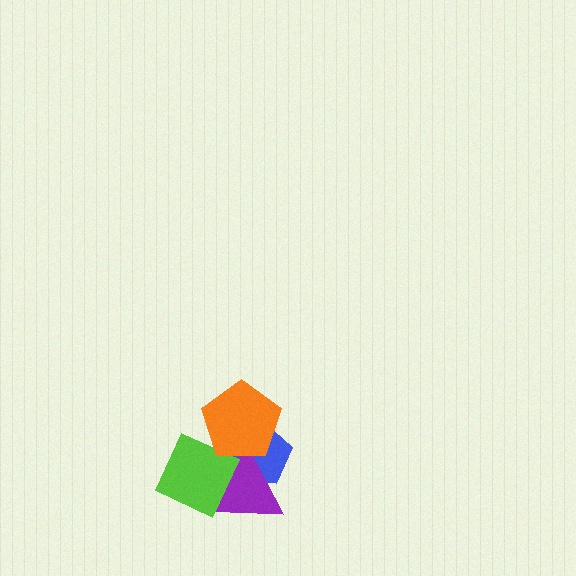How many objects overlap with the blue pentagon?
3 objects overlap with the blue pentagon.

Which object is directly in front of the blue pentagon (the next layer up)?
The purple triangle is directly in front of the blue pentagon.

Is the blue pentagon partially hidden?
Yes, it is partially covered by another shape.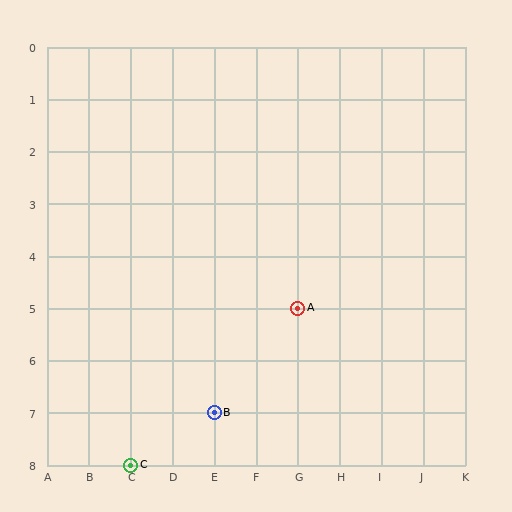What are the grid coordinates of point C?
Point C is at grid coordinates (C, 8).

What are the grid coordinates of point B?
Point B is at grid coordinates (E, 7).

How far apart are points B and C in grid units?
Points B and C are 2 columns and 1 row apart (about 2.2 grid units diagonally).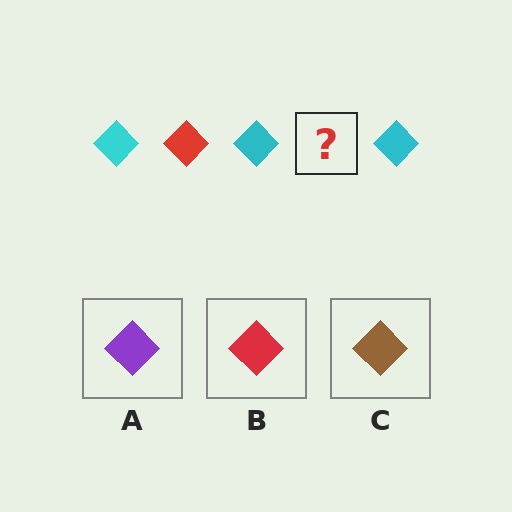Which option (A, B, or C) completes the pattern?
B.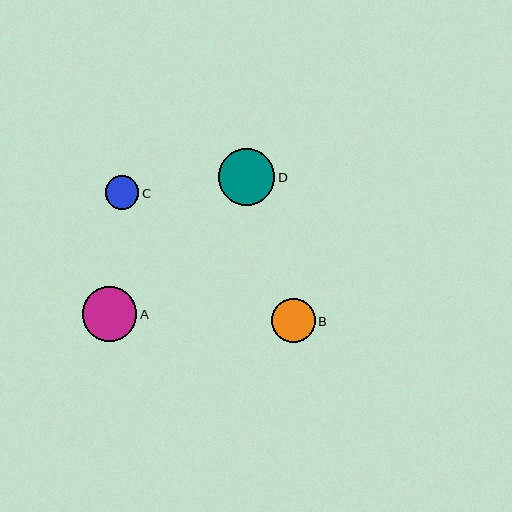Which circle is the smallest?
Circle C is the smallest with a size of approximately 34 pixels.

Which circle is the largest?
Circle D is the largest with a size of approximately 56 pixels.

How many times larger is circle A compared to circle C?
Circle A is approximately 1.6 times the size of circle C.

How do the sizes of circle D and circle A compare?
Circle D and circle A are approximately the same size.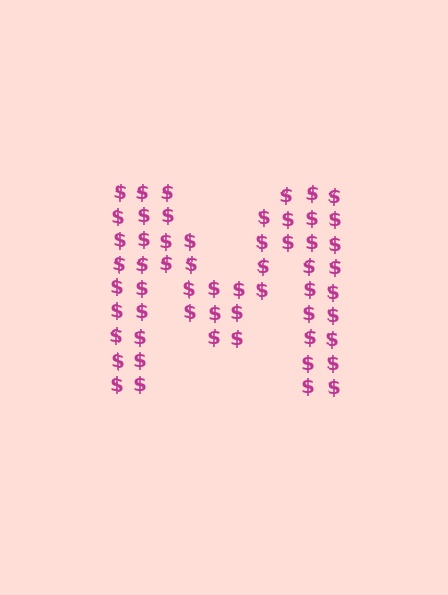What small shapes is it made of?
It is made of small dollar signs.